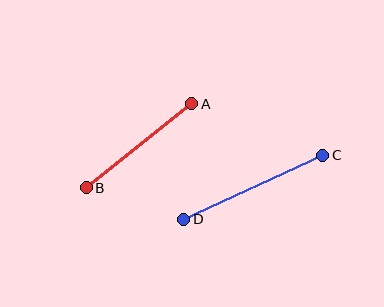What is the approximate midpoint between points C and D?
The midpoint is at approximately (253, 187) pixels.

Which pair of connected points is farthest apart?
Points C and D are farthest apart.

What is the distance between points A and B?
The distance is approximately 135 pixels.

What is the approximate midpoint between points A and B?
The midpoint is at approximately (139, 146) pixels.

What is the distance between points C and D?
The distance is approximately 153 pixels.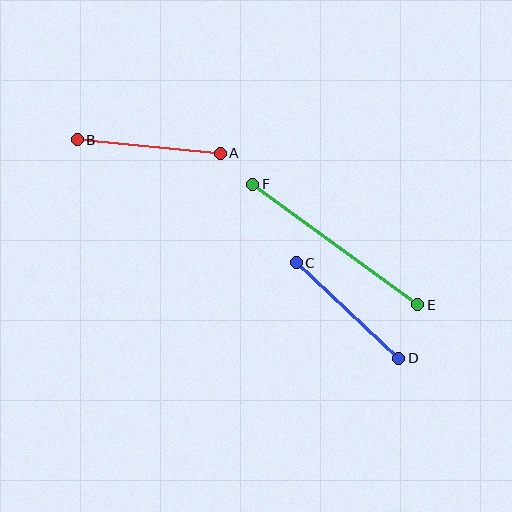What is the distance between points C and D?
The distance is approximately 140 pixels.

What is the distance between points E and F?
The distance is approximately 205 pixels.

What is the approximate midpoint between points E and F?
The midpoint is at approximately (335, 244) pixels.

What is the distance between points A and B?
The distance is approximately 144 pixels.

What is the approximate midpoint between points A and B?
The midpoint is at approximately (149, 146) pixels.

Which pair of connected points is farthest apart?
Points E and F are farthest apart.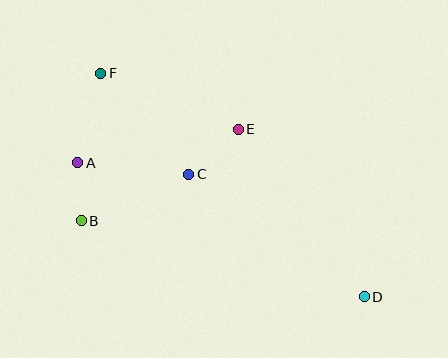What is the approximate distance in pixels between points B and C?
The distance between B and C is approximately 117 pixels.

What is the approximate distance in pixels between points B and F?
The distance between B and F is approximately 149 pixels.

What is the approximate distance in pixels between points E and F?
The distance between E and F is approximately 148 pixels.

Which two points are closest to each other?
Points A and B are closest to each other.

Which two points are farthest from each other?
Points D and F are farthest from each other.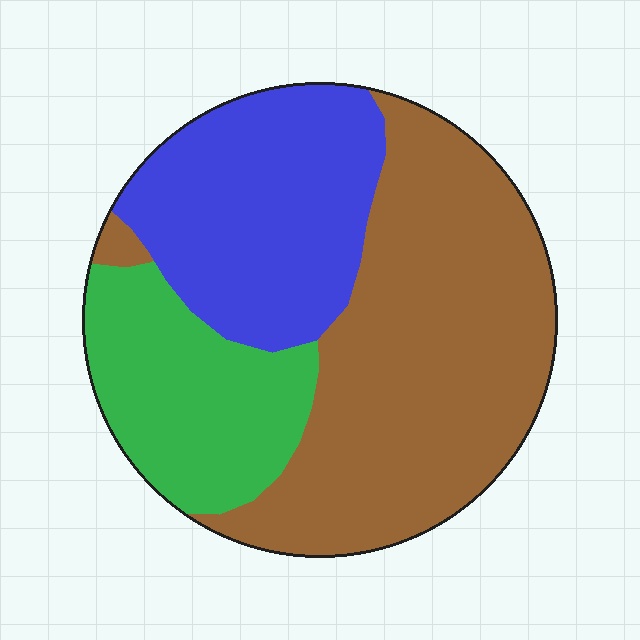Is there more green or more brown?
Brown.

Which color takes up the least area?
Green, at roughly 20%.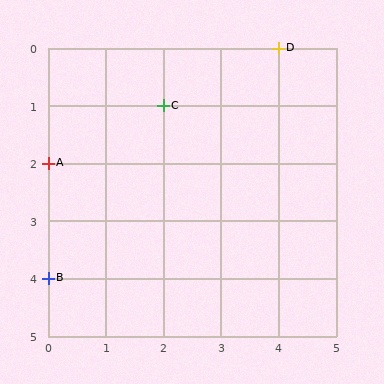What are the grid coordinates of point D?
Point D is at grid coordinates (4, 0).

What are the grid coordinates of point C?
Point C is at grid coordinates (2, 1).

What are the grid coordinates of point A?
Point A is at grid coordinates (0, 2).